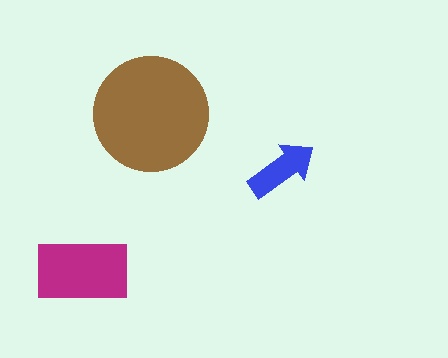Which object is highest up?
The brown circle is topmost.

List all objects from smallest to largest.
The blue arrow, the magenta rectangle, the brown circle.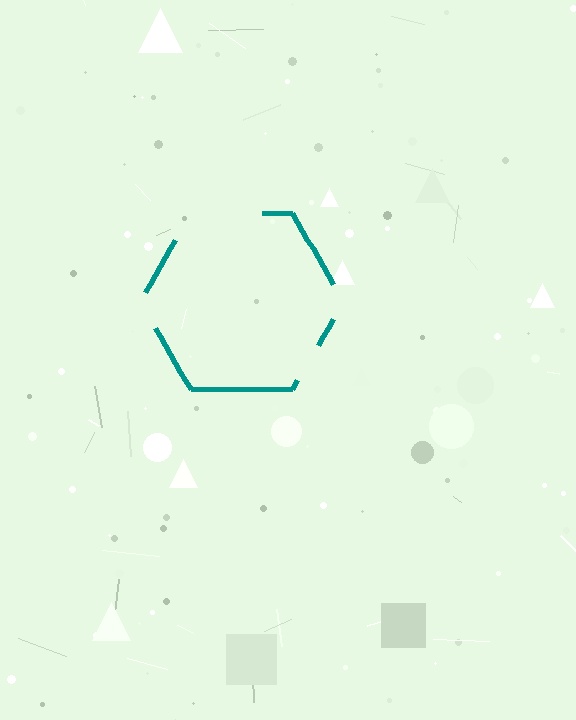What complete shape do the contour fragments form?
The contour fragments form a hexagon.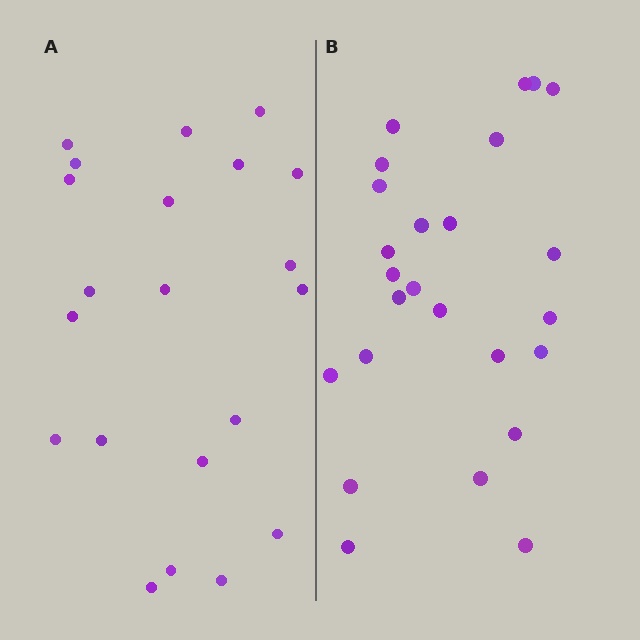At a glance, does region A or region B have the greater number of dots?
Region B (the right region) has more dots.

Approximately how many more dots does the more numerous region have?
Region B has about 4 more dots than region A.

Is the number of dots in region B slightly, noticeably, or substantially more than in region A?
Region B has only slightly more — the two regions are fairly close. The ratio is roughly 1.2 to 1.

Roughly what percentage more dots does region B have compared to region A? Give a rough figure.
About 20% more.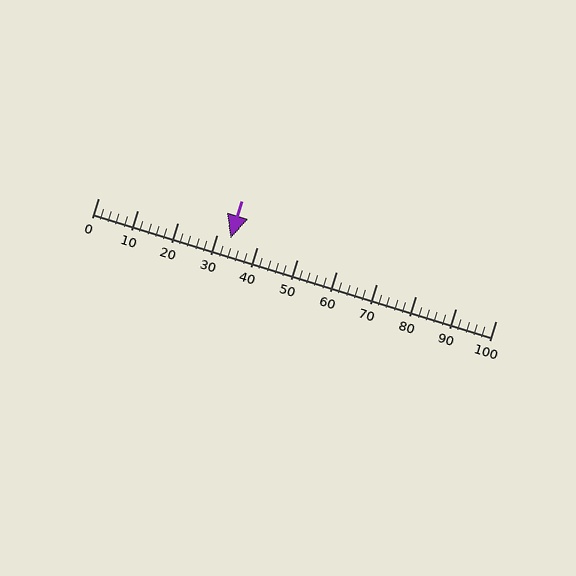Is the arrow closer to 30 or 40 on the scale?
The arrow is closer to 30.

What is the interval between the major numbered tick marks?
The major tick marks are spaced 10 units apart.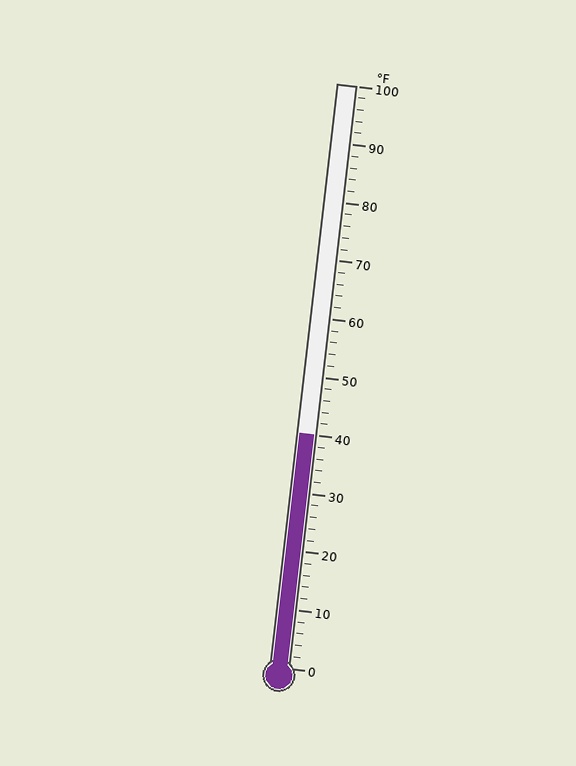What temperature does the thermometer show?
The thermometer shows approximately 40°F.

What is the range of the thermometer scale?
The thermometer scale ranges from 0°F to 100°F.